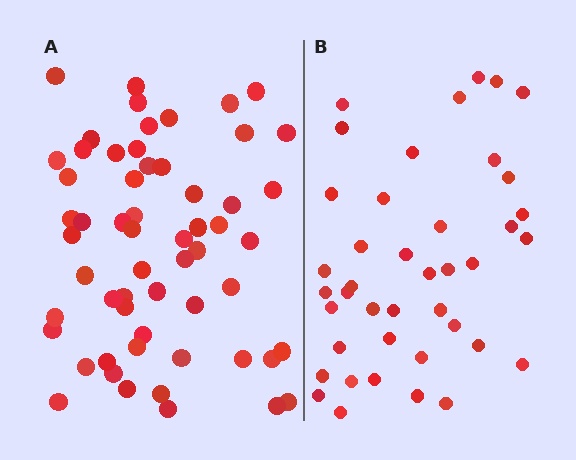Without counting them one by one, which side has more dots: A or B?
Region A (the left region) has more dots.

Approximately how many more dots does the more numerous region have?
Region A has approximately 15 more dots than region B.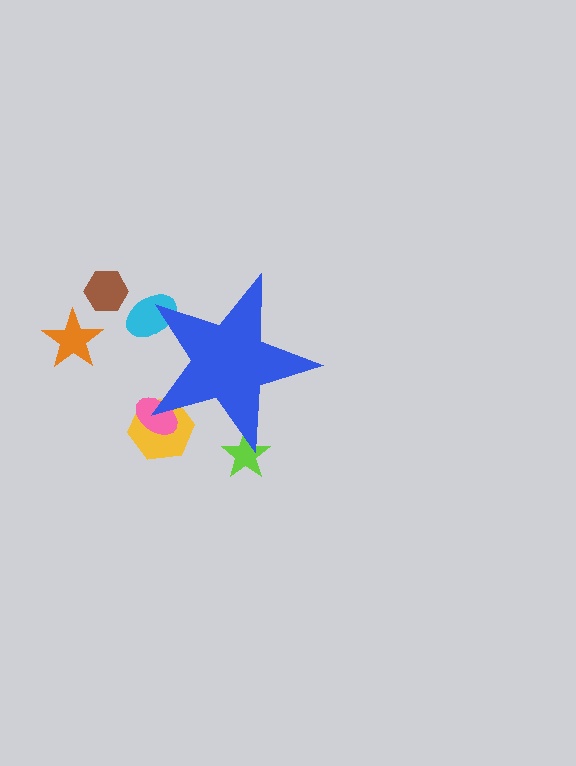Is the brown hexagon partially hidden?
No, the brown hexagon is fully visible.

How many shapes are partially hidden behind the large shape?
4 shapes are partially hidden.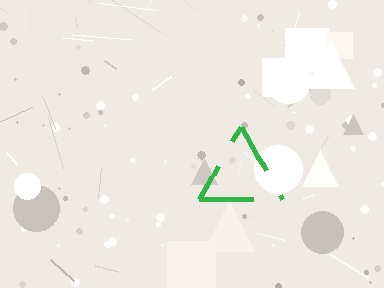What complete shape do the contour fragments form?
The contour fragments form a triangle.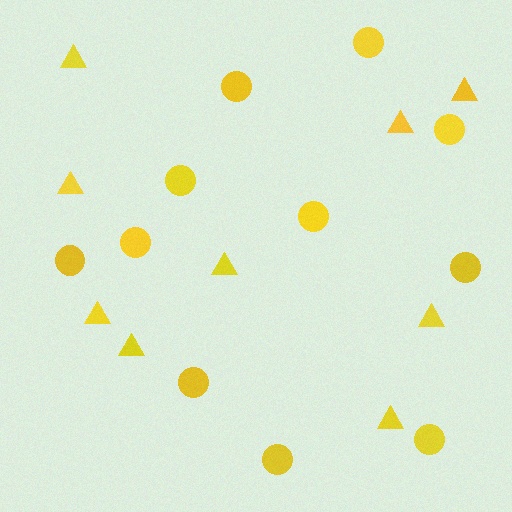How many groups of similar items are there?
There are 2 groups: one group of circles (11) and one group of triangles (9).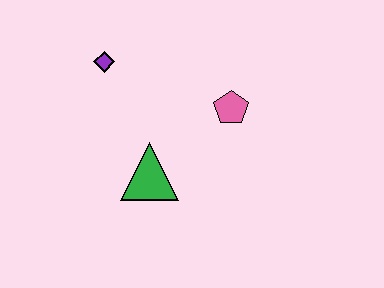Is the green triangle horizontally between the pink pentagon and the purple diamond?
Yes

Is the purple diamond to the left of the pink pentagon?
Yes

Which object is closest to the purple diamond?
The green triangle is closest to the purple diamond.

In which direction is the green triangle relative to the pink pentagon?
The green triangle is to the left of the pink pentagon.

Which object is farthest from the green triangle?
The purple diamond is farthest from the green triangle.